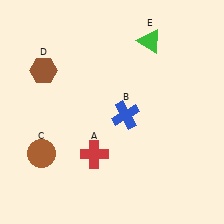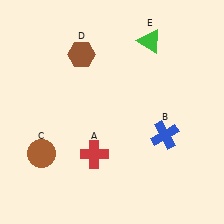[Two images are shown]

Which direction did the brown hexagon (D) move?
The brown hexagon (D) moved right.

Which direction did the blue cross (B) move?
The blue cross (B) moved right.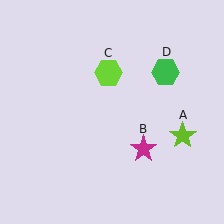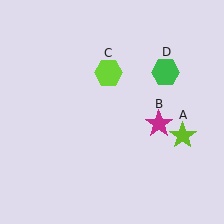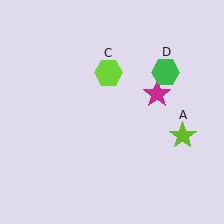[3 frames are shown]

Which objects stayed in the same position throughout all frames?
Lime star (object A) and lime hexagon (object C) and green hexagon (object D) remained stationary.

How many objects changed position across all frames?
1 object changed position: magenta star (object B).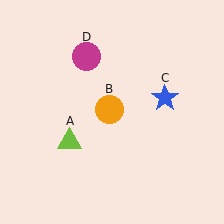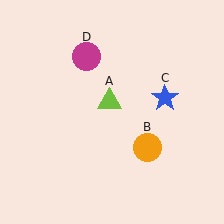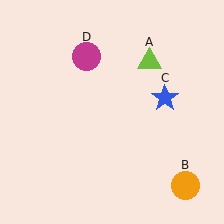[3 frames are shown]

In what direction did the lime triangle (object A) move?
The lime triangle (object A) moved up and to the right.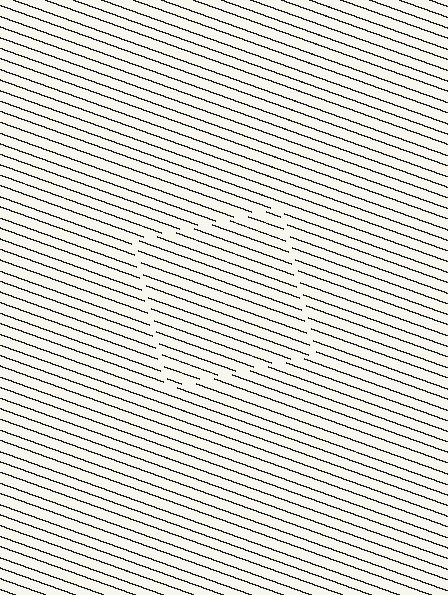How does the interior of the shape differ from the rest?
The interior of the shape contains the same grating, shifted by half a period — the contour is defined by the phase discontinuity where line-ends from the inner and outer gratings abut.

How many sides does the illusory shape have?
4 sides — the line-ends trace a square.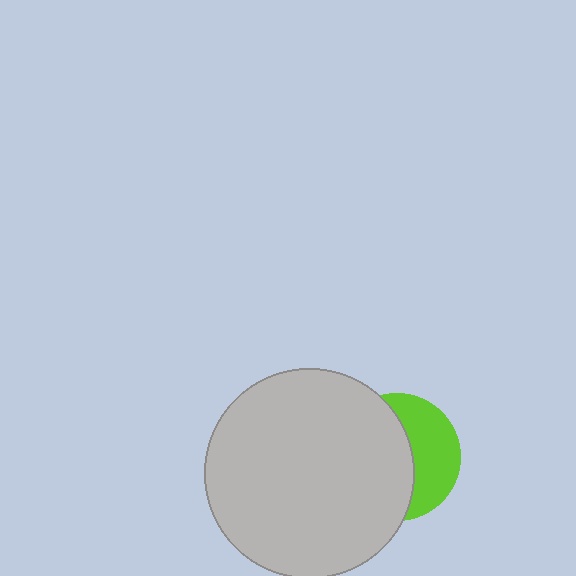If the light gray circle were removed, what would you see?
You would see the complete lime circle.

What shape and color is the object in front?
The object in front is a light gray circle.